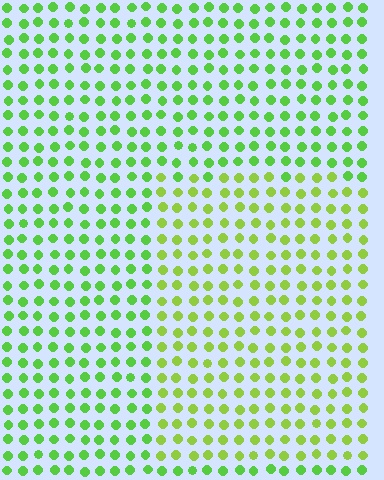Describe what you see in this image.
The image is filled with small lime elements in a uniform arrangement. A rectangle-shaped region is visible where the elements are tinted to a slightly different hue, forming a subtle color boundary.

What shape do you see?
I see a rectangle.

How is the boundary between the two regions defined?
The boundary is defined purely by a slight shift in hue (about 24 degrees). Spacing, size, and orientation are identical on both sides.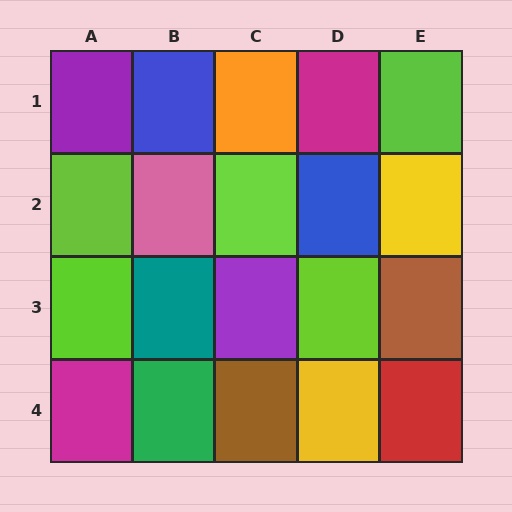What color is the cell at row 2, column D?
Blue.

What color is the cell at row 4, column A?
Magenta.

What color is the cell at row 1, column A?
Purple.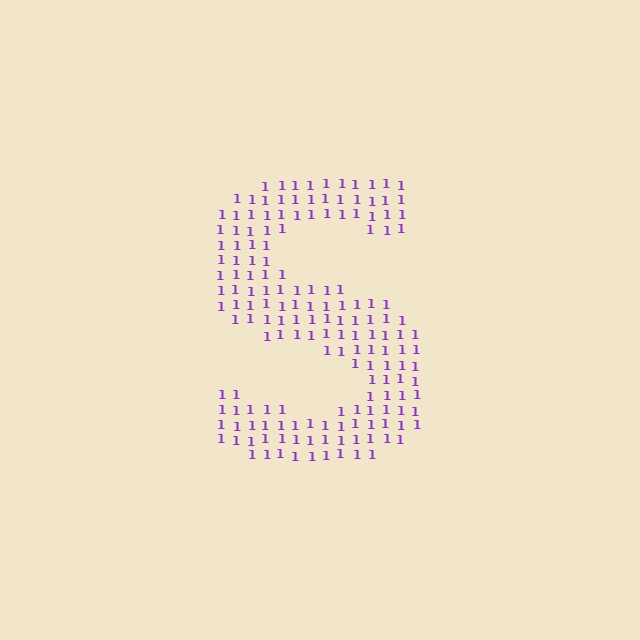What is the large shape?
The large shape is the letter S.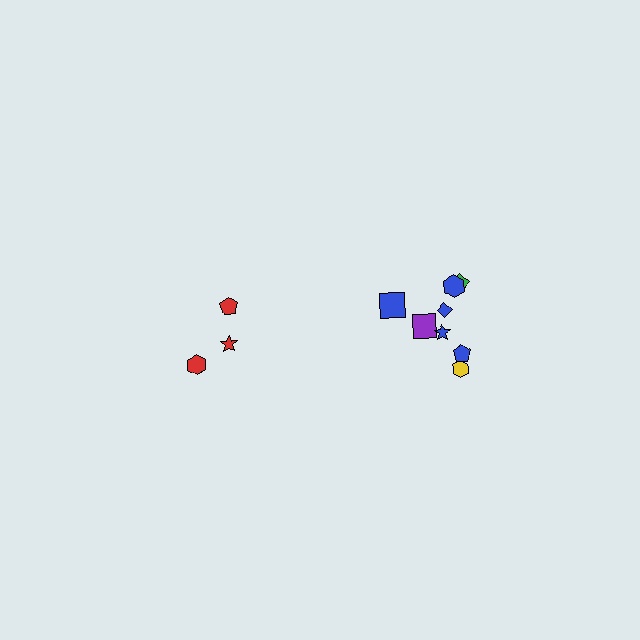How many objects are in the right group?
There are 8 objects.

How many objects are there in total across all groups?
There are 11 objects.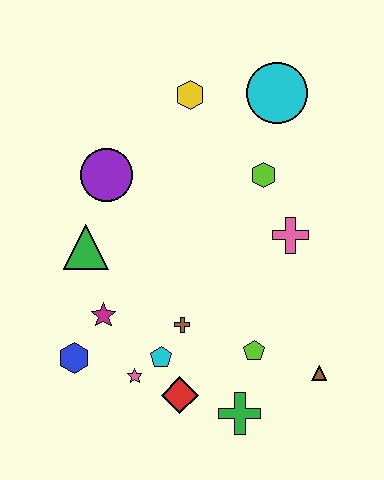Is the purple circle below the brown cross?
No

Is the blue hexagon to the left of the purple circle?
Yes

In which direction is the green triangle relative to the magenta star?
The green triangle is above the magenta star.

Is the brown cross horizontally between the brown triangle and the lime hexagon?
No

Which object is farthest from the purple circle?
The brown triangle is farthest from the purple circle.